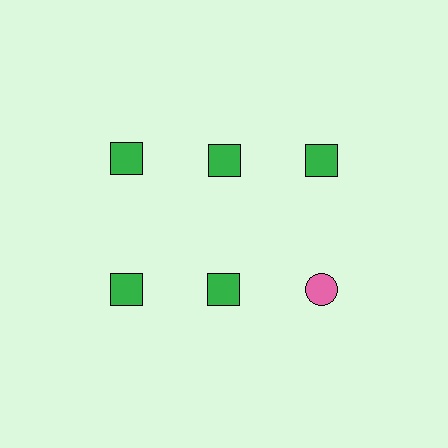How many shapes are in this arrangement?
There are 6 shapes arranged in a grid pattern.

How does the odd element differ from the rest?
It differs in both color (pink instead of green) and shape (circle instead of square).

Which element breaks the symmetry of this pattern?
The pink circle in the second row, center column breaks the symmetry. All other shapes are green squares.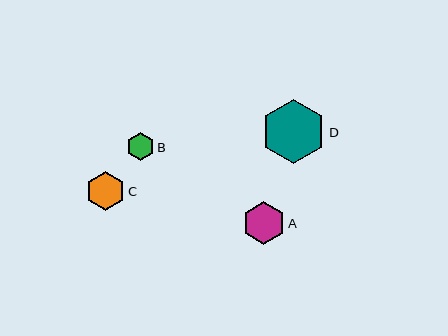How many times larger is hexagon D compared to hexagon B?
Hexagon D is approximately 2.4 times the size of hexagon B.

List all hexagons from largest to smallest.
From largest to smallest: D, A, C, B.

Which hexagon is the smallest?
Hexagon B is the smallest with a size of approximately 27 pixels.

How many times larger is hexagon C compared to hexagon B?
Hexagon C is approximately 1.5 times the size of hexagon B.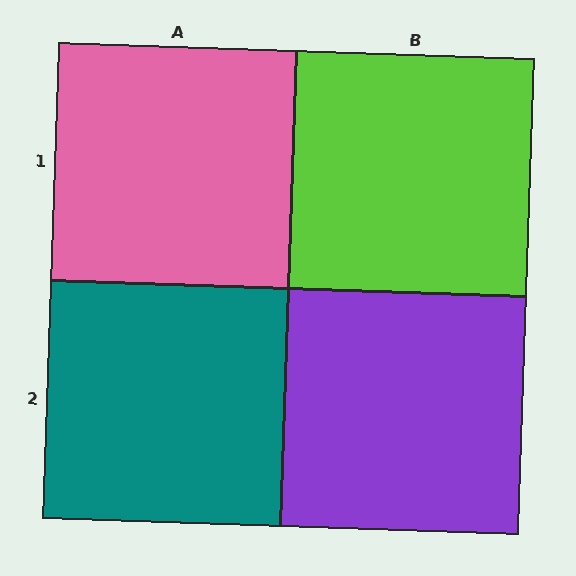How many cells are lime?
1 cell is lime.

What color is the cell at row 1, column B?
Lime.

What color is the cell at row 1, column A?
Pink.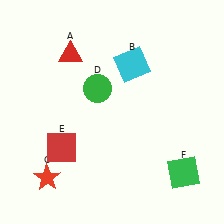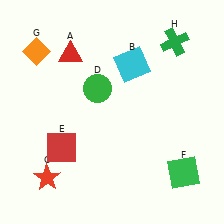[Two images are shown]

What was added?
An orange diamond (G), a green cross (H) were added in Image 2.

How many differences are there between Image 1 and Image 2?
There are 2 differences between the two images.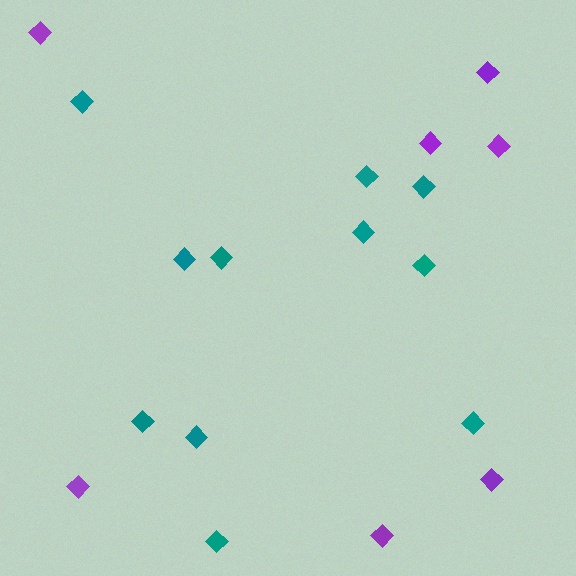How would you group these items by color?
There are 2 groups: one group of teal diamonds (11) and one group of purple diamonds (7).